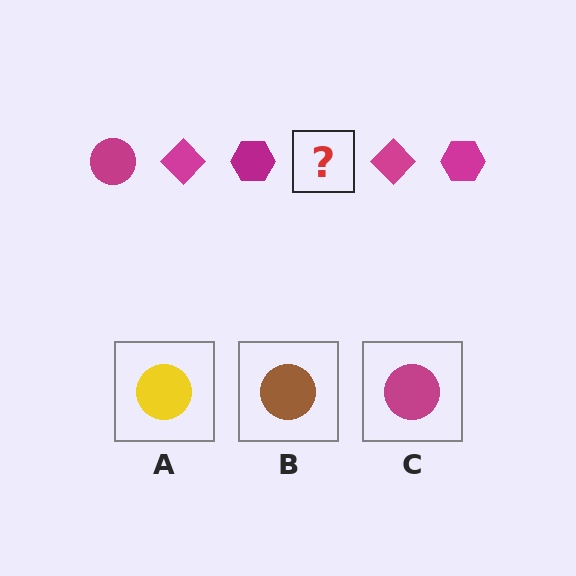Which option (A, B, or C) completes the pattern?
C.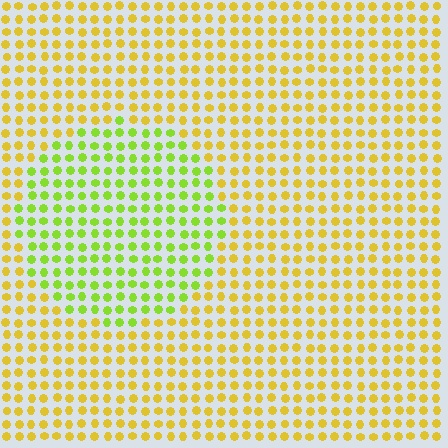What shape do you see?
I see a circle.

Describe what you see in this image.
The image is filled with small yellow elements in a uniform arrangement. A circle-shaped region is visible where the elements are tinted to a slightly different hue, forming a subtle color boundary.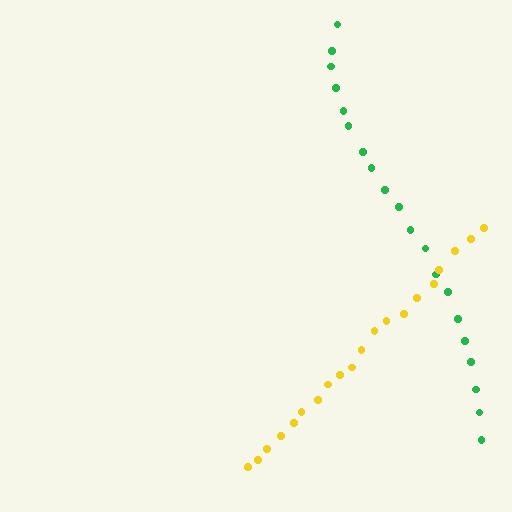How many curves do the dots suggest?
There are 2 distinct paths.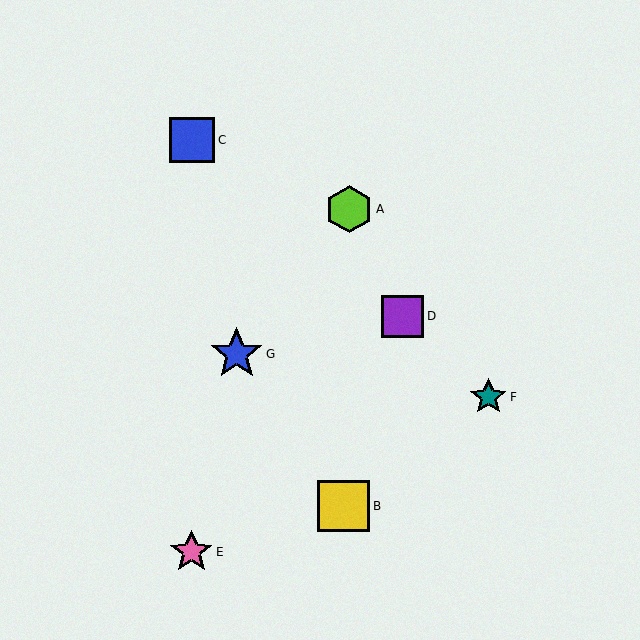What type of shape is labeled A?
Shape A is a lime hexagon.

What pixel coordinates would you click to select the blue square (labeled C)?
Click at (192, 140) to select the blue square C.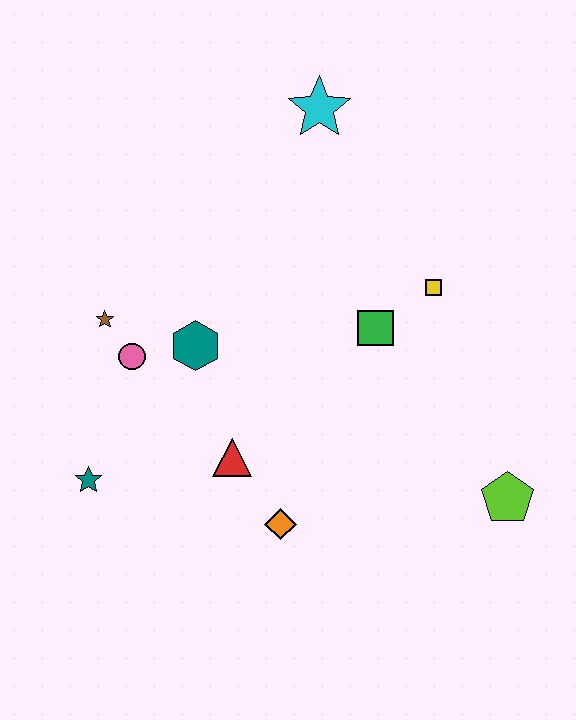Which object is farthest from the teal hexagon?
The lime pentagon is farthest from the teal hexagon.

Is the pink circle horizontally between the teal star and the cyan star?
Yes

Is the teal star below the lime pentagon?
No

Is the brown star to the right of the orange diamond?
No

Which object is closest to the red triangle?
The orange diamond is closest to the red triangle.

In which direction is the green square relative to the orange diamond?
The green square is above the orange diamond.